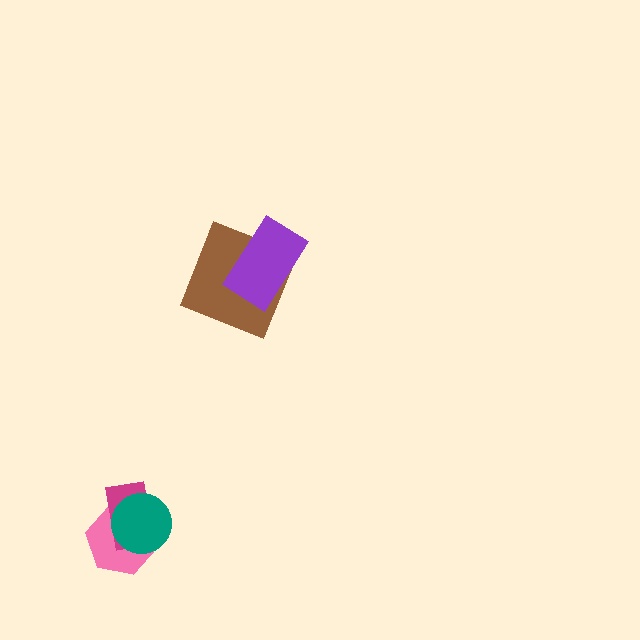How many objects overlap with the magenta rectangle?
2 objects overlap with the magenta rectangle.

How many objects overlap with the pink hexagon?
2 objects overlap with the pink hexagon.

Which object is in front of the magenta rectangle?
The teal circle is in front of the magenta rectangle.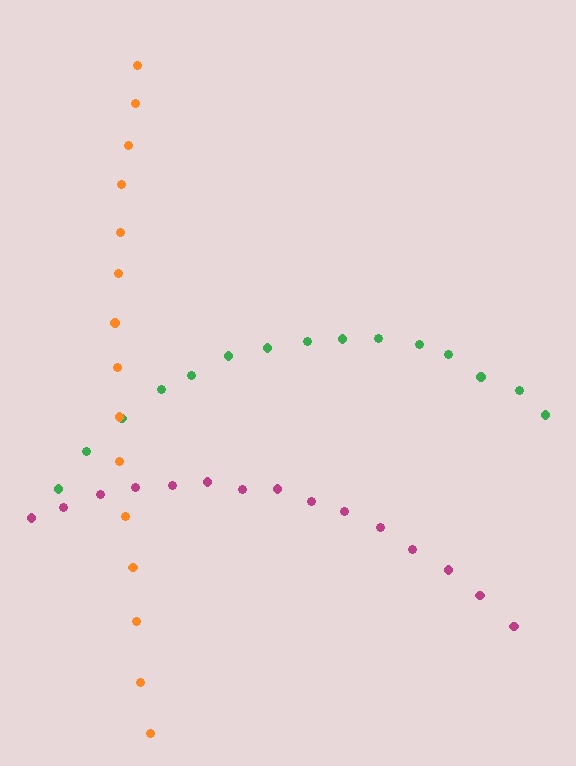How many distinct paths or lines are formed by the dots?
There are 3 distinct paths.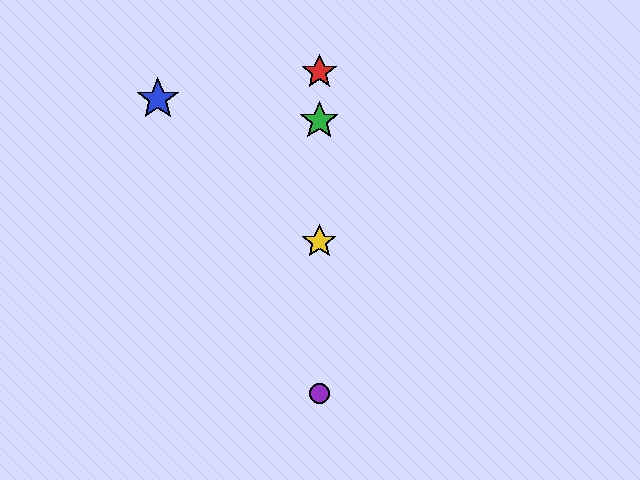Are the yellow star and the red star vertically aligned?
Yes, both are at x≈319.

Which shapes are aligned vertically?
The red star, the green star, the yellow star, the purple circle are aligned vertically.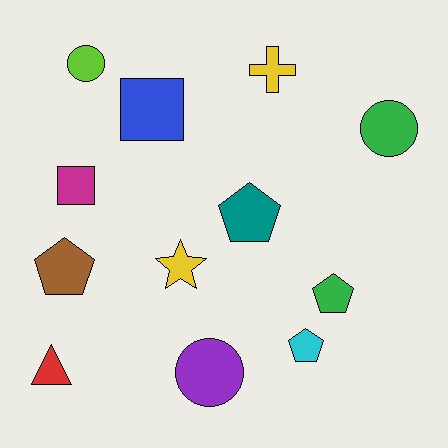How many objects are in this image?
There are 12 objects.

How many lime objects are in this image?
There is 1 lime object.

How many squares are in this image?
There are 2 squares.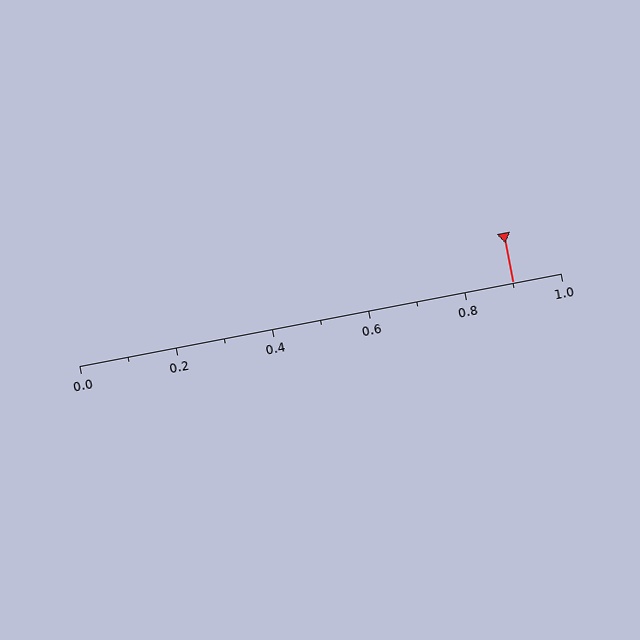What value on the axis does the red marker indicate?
The marker indicates approximately 0.9.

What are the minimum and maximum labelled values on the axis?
The axis runs from 0.0 to 1.0.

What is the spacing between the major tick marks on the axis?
The major ticks are spaced 0.2 apart.